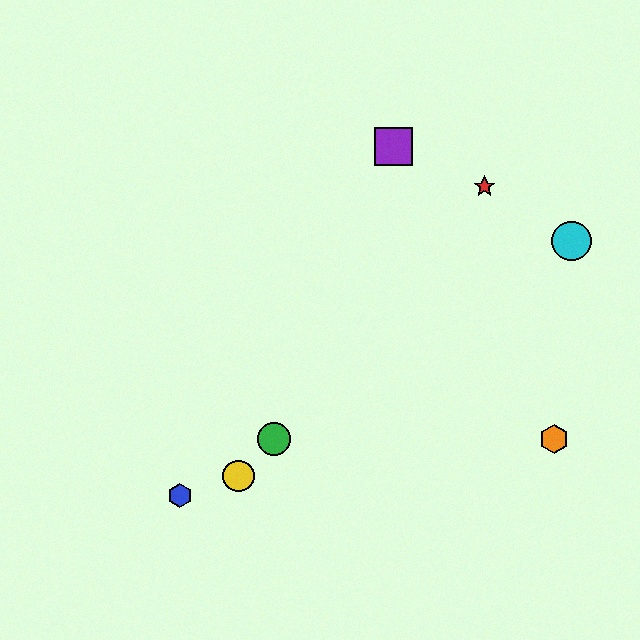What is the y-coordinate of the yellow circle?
The yellow circle is at y≈476.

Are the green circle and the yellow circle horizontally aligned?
No, the green circle is at y≈439 and the yellow circle is at y≈476.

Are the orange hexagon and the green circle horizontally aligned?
Yes, both are at y≈439.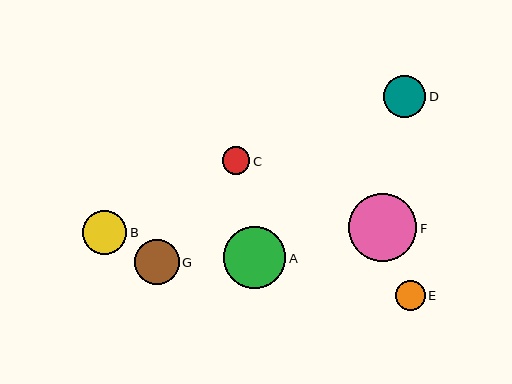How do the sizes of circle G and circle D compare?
Circle G and circle D are approximately the same size.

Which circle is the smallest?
Circle C is the smallest with a size of approximately 27 pixels.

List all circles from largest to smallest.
From largest to smallest: F, A, G, B, D, E, C.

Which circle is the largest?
Circle F is the largest with a size of approximately 68 pixels.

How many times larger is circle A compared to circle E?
Circle A is approximately 2.1 times the size of circle E.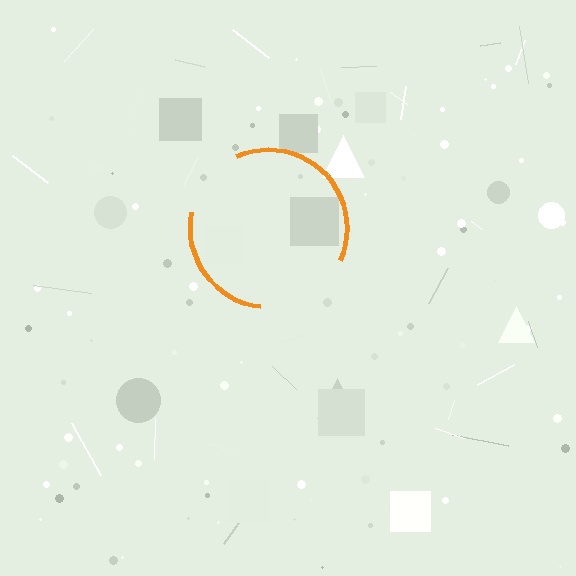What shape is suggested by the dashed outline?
The dashed outline suggests a circle.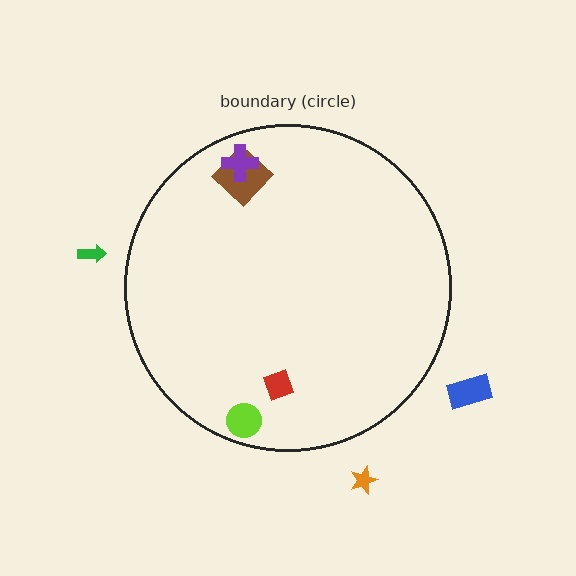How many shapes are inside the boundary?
4 inside, 3 outside.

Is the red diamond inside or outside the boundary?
Inside.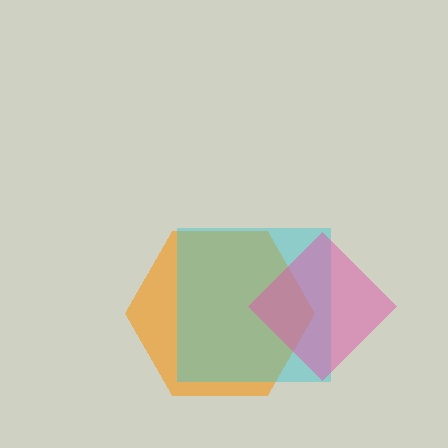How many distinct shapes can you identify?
There are 3 distinct shapes: an orange hexagon, a cyan square, a pink diamond.